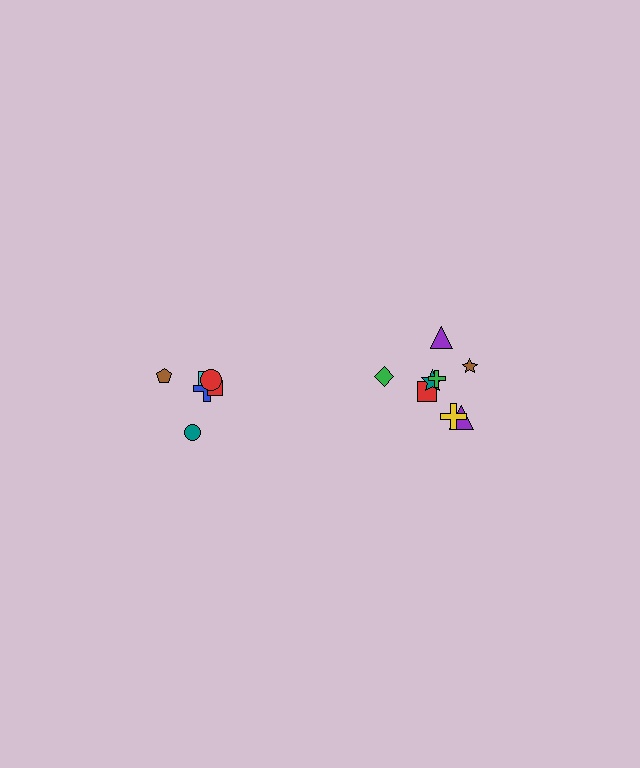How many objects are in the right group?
There are 8 objects.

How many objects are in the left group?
There are 6 objects.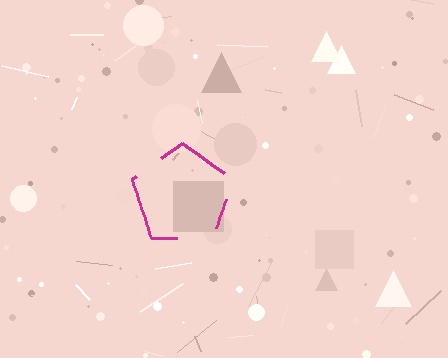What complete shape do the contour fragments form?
The contour fragments form a pentagon.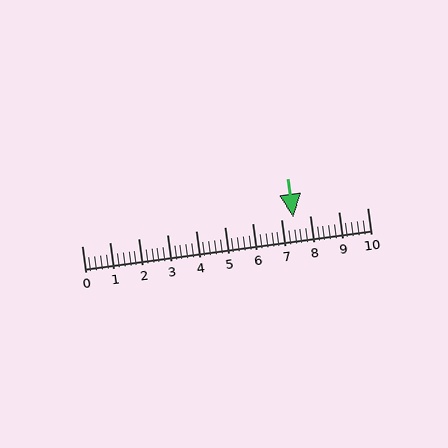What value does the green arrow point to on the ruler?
The green arrow points to approximately 7.4.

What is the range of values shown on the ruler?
The ruler shows values from 0 to 10.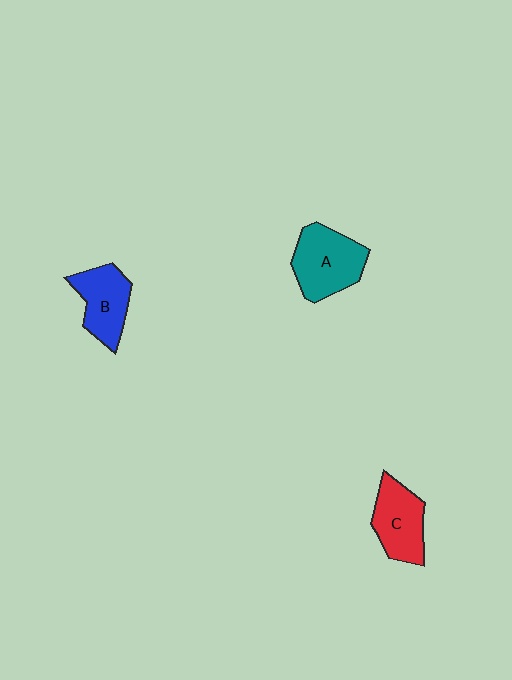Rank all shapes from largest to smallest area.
From largest to smallest: A (teal), C (red), B (blue).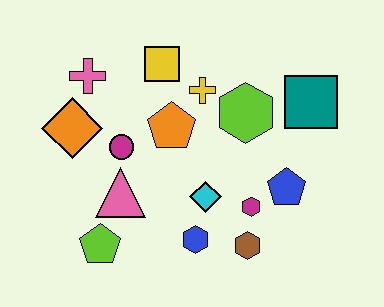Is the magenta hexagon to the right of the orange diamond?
Yes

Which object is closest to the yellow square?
The yellow cross is closest to the yellow square.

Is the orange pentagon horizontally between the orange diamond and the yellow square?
No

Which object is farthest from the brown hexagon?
The pink cross is farthest from the brown hexagon.